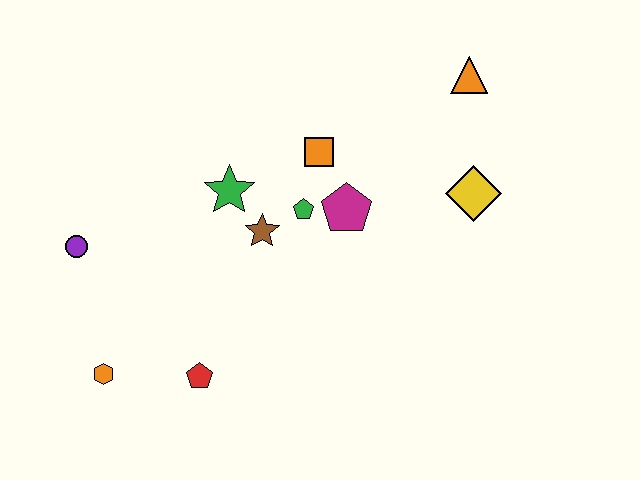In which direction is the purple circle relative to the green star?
The purple circle is to the left of the green star.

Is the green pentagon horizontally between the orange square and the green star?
Yes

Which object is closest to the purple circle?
The orange hexagon is closest to the purple circle.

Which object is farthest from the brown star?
The orange triangle is farthest from the brown star.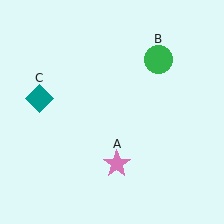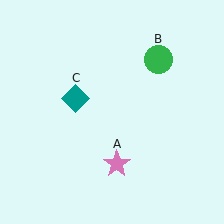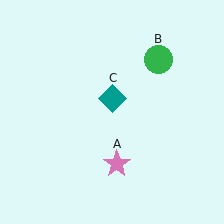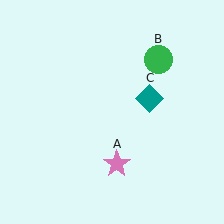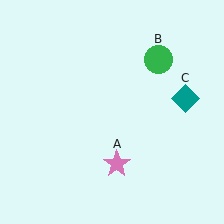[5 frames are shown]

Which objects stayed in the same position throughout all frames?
Pink star (object A) and green circle (object B) remained stationary.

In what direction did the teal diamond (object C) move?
The teal diamond (object C) moved right.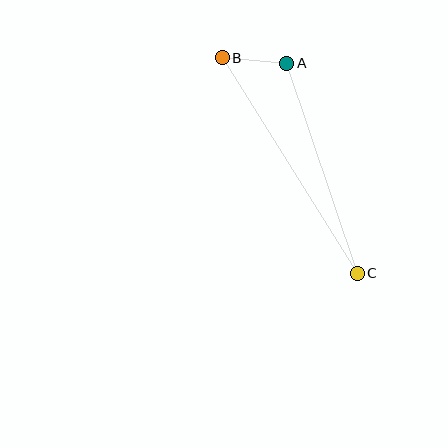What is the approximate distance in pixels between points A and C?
The distance between A and C is approximately 222 pixels.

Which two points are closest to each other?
Points A and B are closest to each other.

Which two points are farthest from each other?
Points B and C are farthest from each other.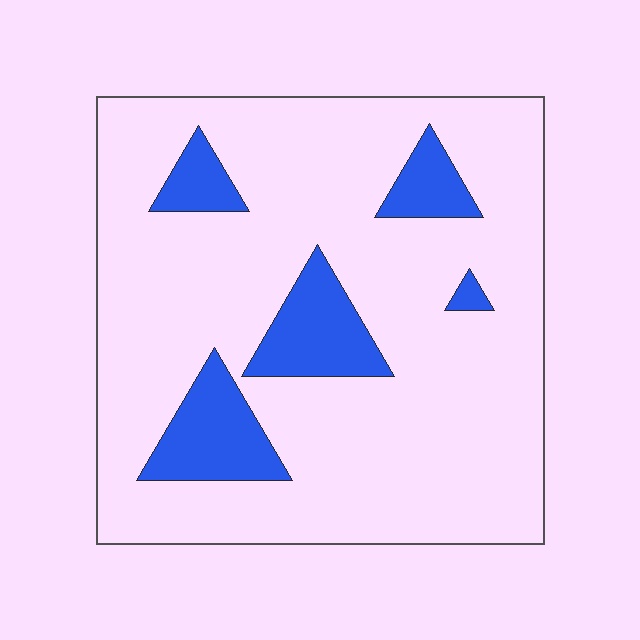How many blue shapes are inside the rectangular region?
5.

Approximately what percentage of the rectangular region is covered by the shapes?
Approximately 15%.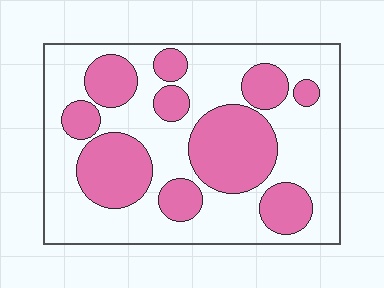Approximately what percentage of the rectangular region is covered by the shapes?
Approximately 40%.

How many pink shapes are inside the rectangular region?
10.